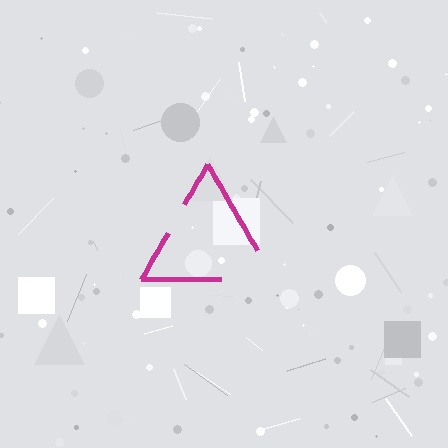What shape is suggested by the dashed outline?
The dashed outline suggests a triangle.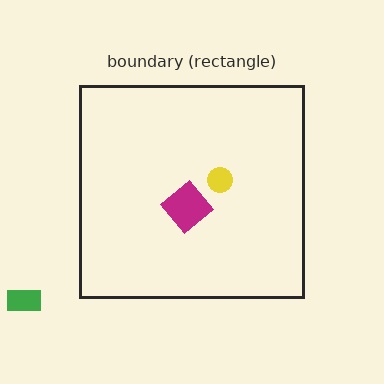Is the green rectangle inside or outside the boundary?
Outside.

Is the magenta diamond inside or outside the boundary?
Inside.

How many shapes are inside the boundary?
2 inside, 1 outside.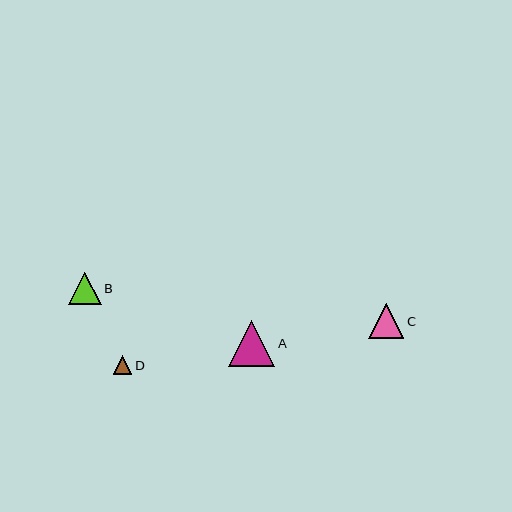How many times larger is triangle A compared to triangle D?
Triangle A is approximately 2.5 times the size of triangle D.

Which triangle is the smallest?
Triangle D is the smallest with a size of approximately 18 pixels.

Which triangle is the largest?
Triangle A is the largest with a size of approximately 46 pixels.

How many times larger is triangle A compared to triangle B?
Triangle A is approximately 1.4 times the size of triangle B.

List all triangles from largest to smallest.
From largest to smallest: A, C, B, D.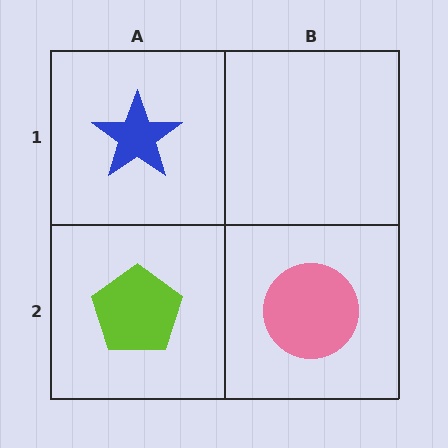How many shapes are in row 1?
1 shape.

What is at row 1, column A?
A blue star.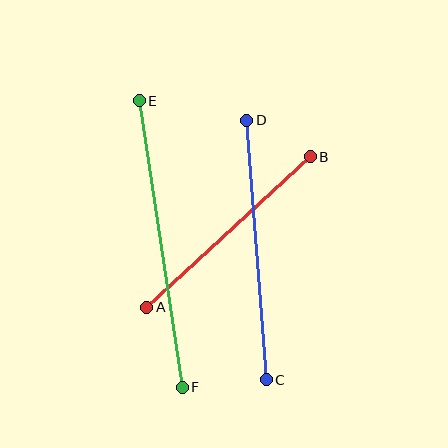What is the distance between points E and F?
The distance is approximately 289 pixels.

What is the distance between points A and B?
The distance is approximately 222 pixels.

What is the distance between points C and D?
The distance is approximately 260 pixels.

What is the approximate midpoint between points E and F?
The midpoint is at approximately (161, 244) pixels.